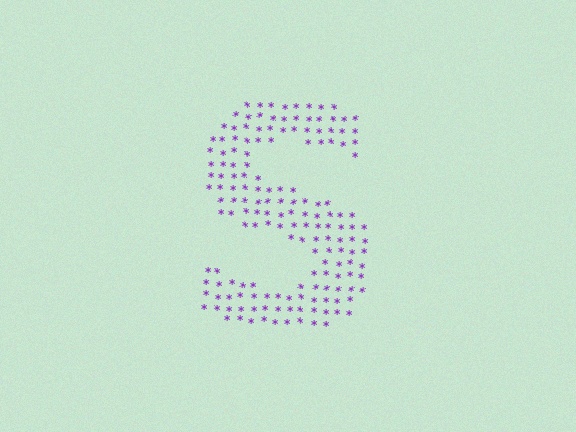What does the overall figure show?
The overall figure shows the letter S.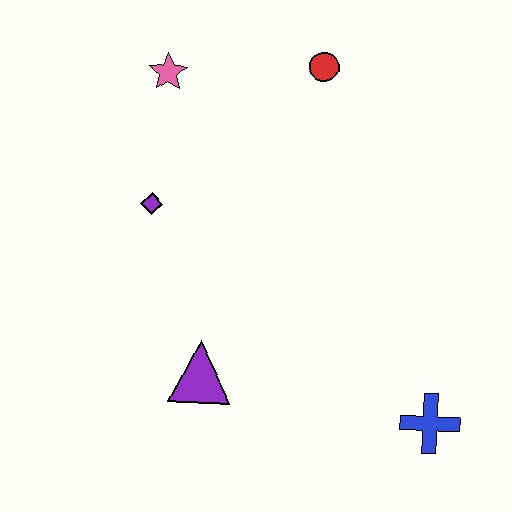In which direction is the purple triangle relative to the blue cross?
The purple triangle is to the left of the blue cross.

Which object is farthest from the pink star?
The blue cross is farthest from the pink star.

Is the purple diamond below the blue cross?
No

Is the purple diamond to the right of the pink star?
No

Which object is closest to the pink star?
The purple diamond is closest to the pink star.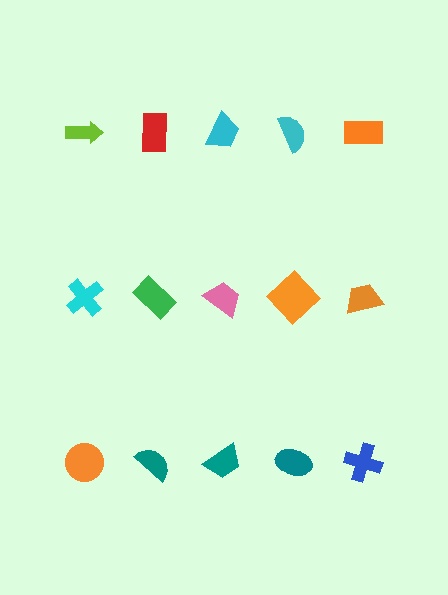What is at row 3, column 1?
An orange circle.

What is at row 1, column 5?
An orange rectangle.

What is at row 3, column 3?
A teal trapezoid.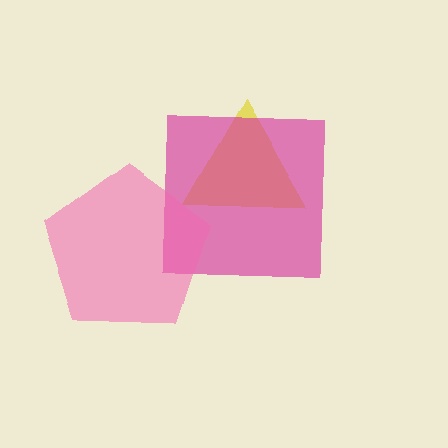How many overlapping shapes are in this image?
There are 3 overlapping shapes in the image.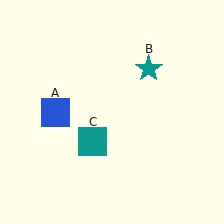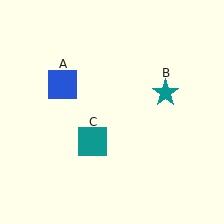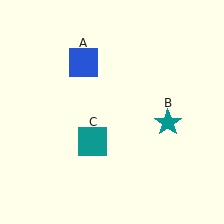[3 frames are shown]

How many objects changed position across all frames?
2 objects changed position: blue square (object A), teal star (object B).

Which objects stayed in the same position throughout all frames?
Teal square (object C) remained stationary.